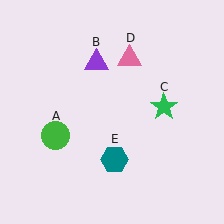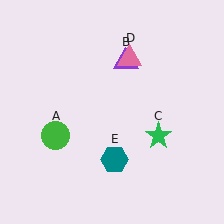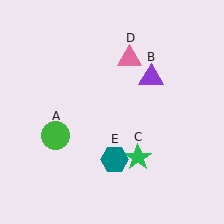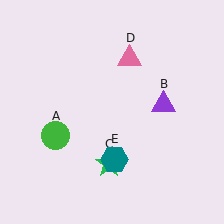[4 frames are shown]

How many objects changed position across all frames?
2 objects changed position: purple triangle (object B), green star (object C).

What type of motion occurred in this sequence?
The purple triangle (object B), green star (object C) rotated clockwise around the center of the scene.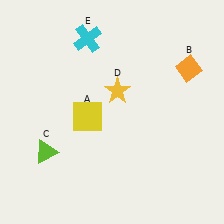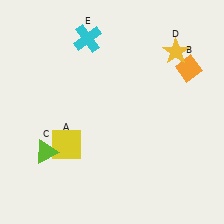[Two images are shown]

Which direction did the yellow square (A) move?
The yellow square (A) moved down.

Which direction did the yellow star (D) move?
The yellow star (D) moved right.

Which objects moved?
The objects that moved are: the yellow square (A), the yellow star (D).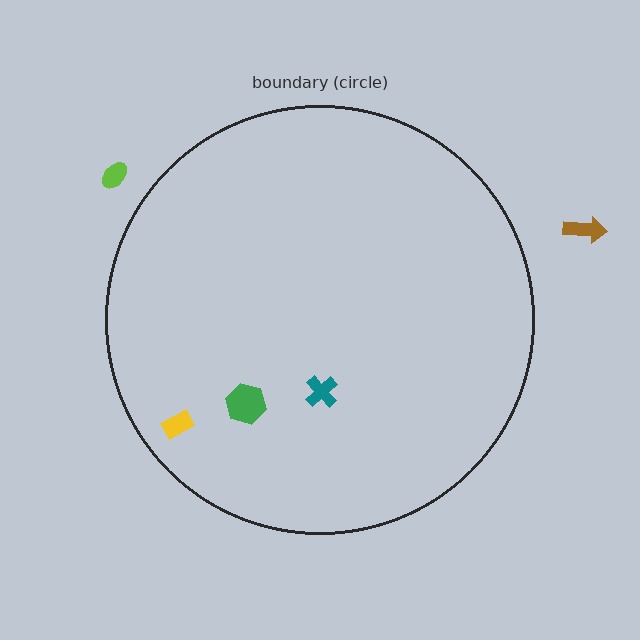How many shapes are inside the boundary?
3 inside, 2 outside.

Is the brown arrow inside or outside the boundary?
Outside.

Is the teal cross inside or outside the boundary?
Inside.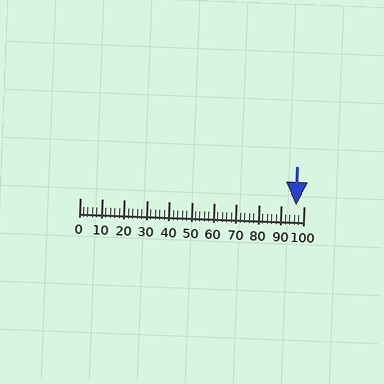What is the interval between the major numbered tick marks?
The major tick marks are spaced 10 units apart.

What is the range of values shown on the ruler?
The ruler shows values from 0 to 100.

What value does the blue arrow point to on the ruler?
The blue arrow points to approximately 97.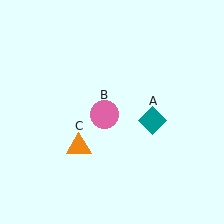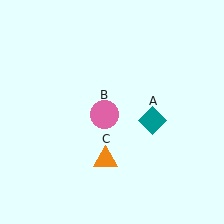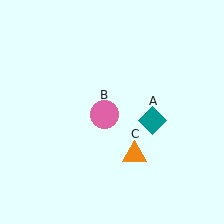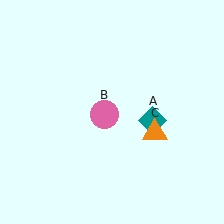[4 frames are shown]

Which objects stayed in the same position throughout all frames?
Teal diamond (object A) and pink circle (object B) remained stationary.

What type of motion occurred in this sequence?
The orange triangle (object C) rotated counterclockwise around the center of the scene.